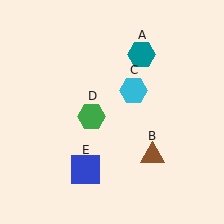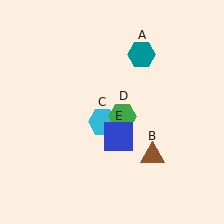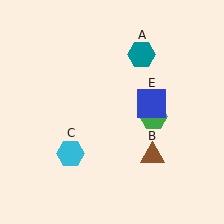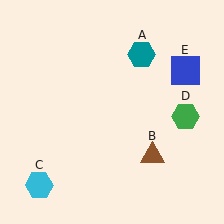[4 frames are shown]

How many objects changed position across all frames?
3 objects changed position: cyan hexagon (object C), green hexagon (object D), blue square (object E).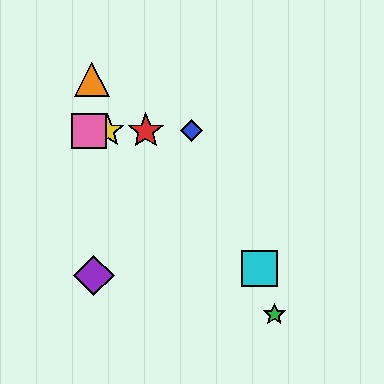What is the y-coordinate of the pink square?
The pink square is at y≈131.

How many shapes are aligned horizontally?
4 shapes (the red star, the blue diamond, the yellow star, the pink square) are aligned horizontally.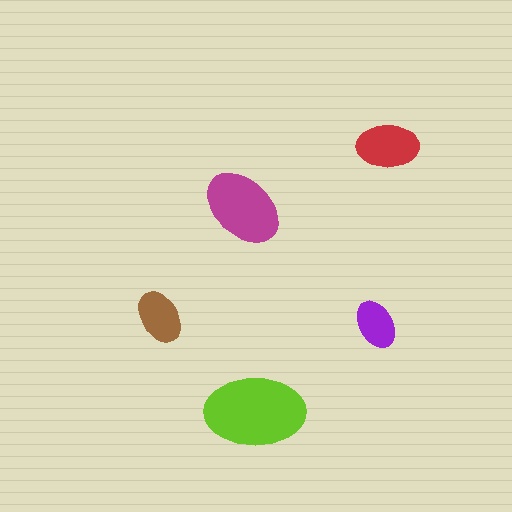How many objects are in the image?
There are 5 objects in the image.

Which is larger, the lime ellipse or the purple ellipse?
The lime one.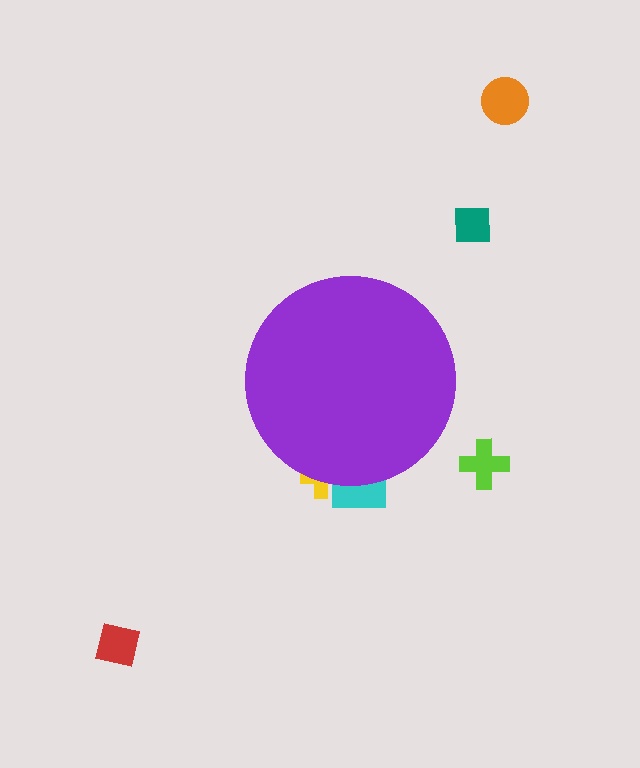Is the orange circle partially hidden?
No, the orange circle is fully visible.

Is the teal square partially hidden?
No, the teal square is fully visible.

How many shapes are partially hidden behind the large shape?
2 shapes are partially hidden.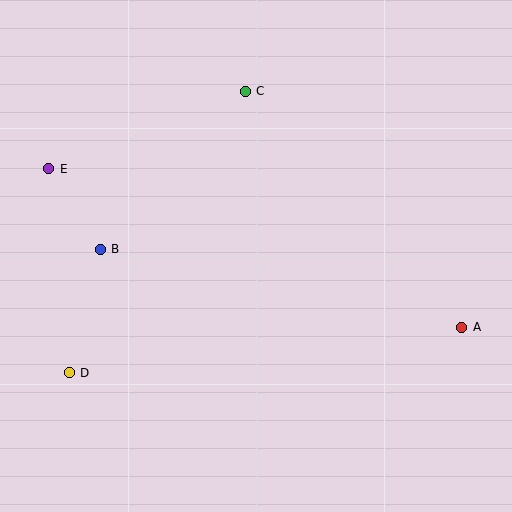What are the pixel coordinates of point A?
Point A is at (462, 327).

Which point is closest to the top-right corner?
Point C is closest to the top-right corner.